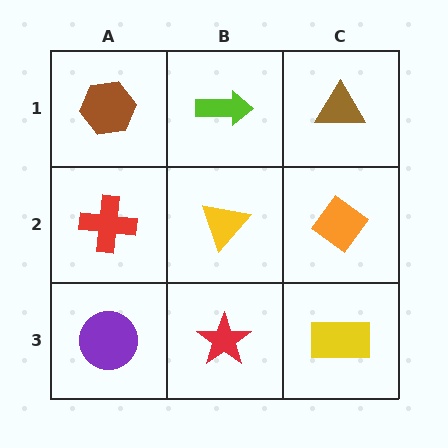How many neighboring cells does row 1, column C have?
2.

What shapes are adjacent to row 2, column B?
A lime arrow (row 1, column B), a red star (row 3, column B), a red cross (row 2, column A), an orange diamond (row 2, column C).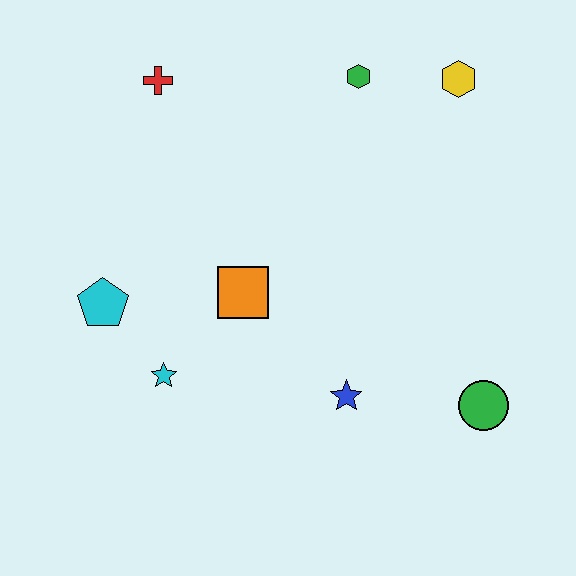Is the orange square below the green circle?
No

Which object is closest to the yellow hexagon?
The green hexagon is closest to the yellow hexagon.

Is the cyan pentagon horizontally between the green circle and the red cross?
No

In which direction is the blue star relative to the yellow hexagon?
The blue star is below the yellow hexagon.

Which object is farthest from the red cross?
The green circle is farthest from the red cross.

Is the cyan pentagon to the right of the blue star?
No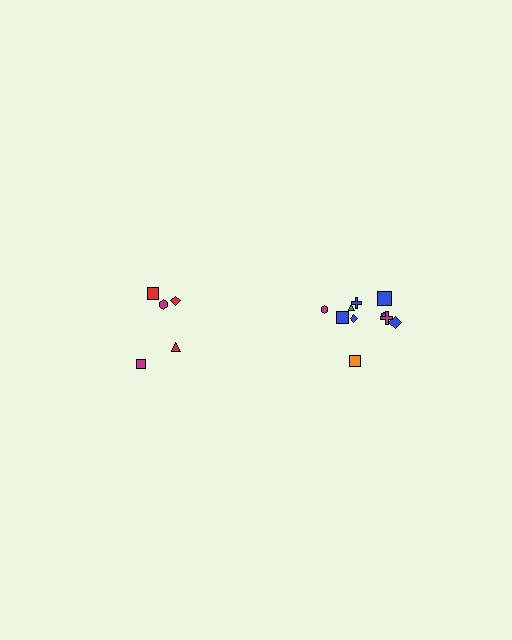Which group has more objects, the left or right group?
The right group.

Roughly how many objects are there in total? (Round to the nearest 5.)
Roughly 15 objects in total.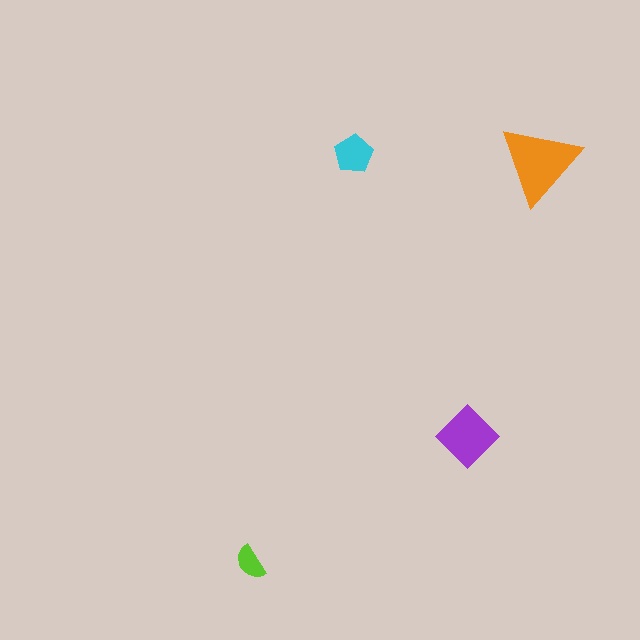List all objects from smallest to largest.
The lime semicircle, the cyan pentagon, the purple diamond, the orange triangle.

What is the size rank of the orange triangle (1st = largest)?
1st.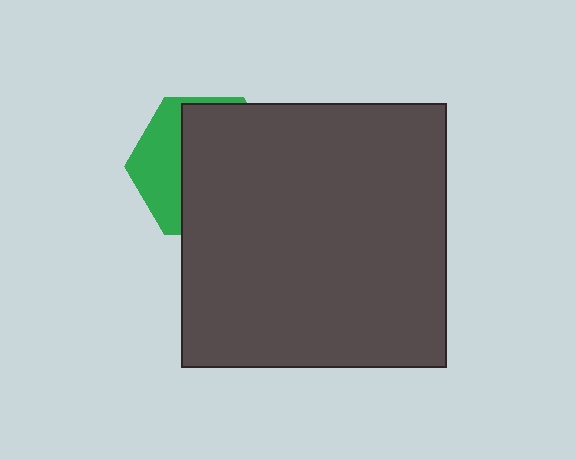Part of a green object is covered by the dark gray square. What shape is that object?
It is a hexagon.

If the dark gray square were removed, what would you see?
You would see the complete green hexagon.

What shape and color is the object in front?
The object in front is a dark gray square.